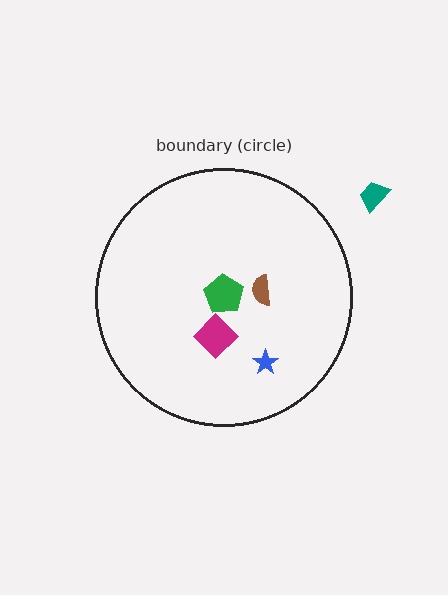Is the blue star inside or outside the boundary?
Inside.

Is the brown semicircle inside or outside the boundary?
Inside.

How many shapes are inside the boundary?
4 inside, 1 outside.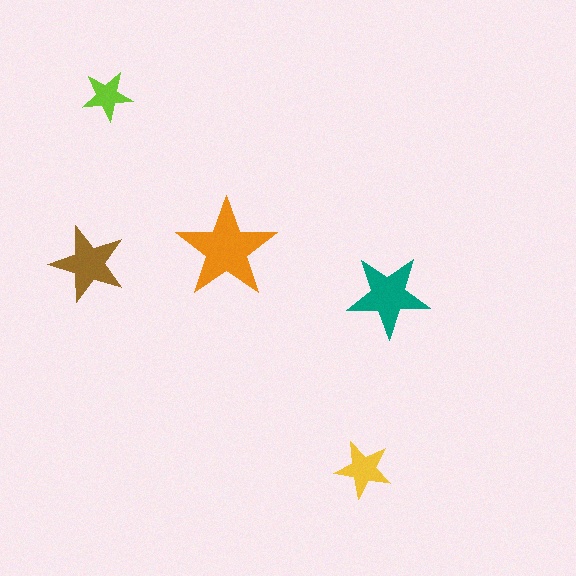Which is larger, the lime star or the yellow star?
The yellow one.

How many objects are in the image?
There are 5 objects in the image.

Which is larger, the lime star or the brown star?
The brown one.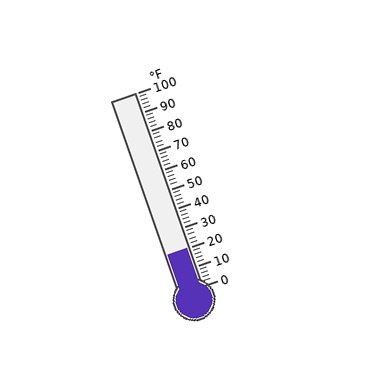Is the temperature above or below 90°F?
The temperature is below 90°F.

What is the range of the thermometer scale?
The thermometer scale ranges from 0°F to 100°F.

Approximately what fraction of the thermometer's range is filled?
The thermometer is filled to approximately 20% of its range.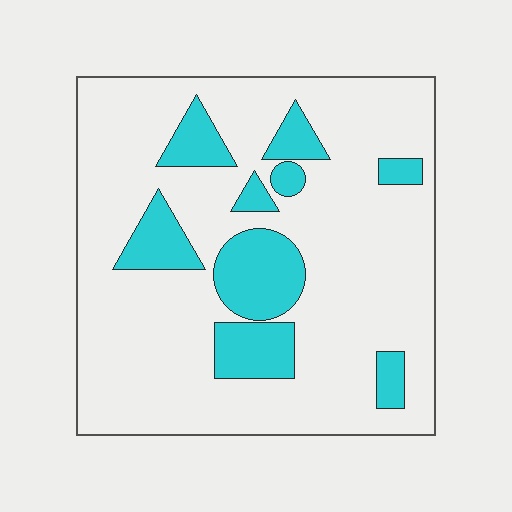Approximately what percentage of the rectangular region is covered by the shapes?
Approximately 20%.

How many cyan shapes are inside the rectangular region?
9.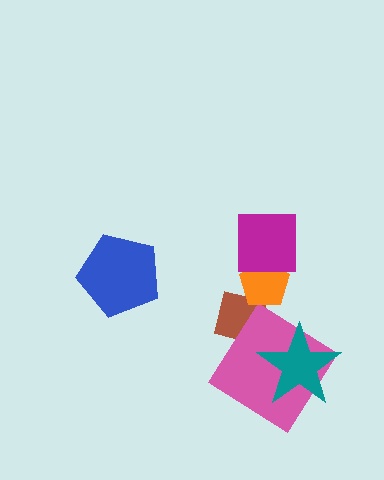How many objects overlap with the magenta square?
1 object overlaps with the magenta square.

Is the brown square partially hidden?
Yes, it is partially covered by another shape.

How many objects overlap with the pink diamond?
2 objects overlap with the pink diamond.